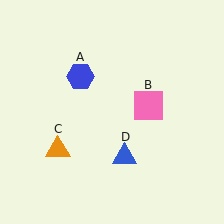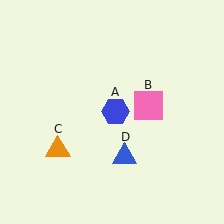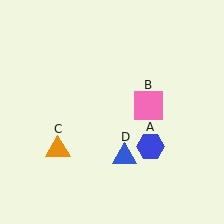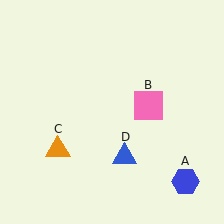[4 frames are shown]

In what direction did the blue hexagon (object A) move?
The blue hexagon (object A) moved down and to the right.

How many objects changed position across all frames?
1 object changed position: blue hexagon (object A).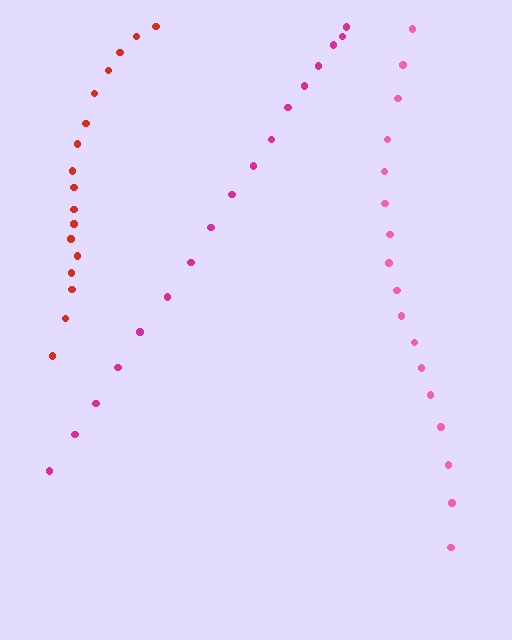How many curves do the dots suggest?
There are 3 distinct paths.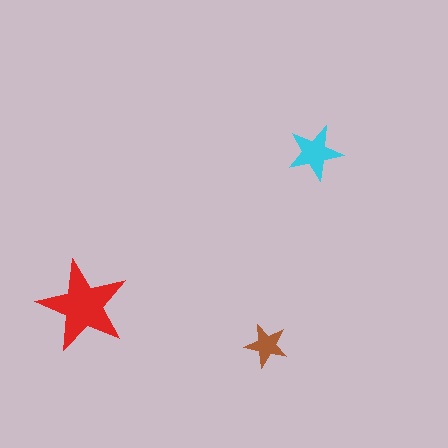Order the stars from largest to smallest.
the red one, the cyan one, the brown one.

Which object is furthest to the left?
The red star is leftmost.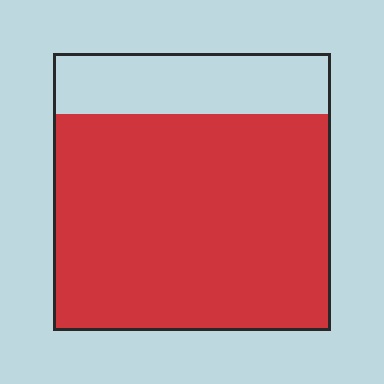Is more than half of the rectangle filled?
Yes.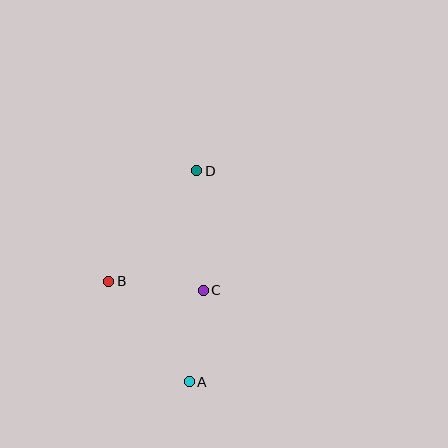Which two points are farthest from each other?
Points A and D are farthest from each other.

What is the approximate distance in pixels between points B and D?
The distance between B and D is approximately 141 pixels.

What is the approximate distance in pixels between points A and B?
The distance between A and B is approximately 129 pixels.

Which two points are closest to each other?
Points A and C are closest to each other.